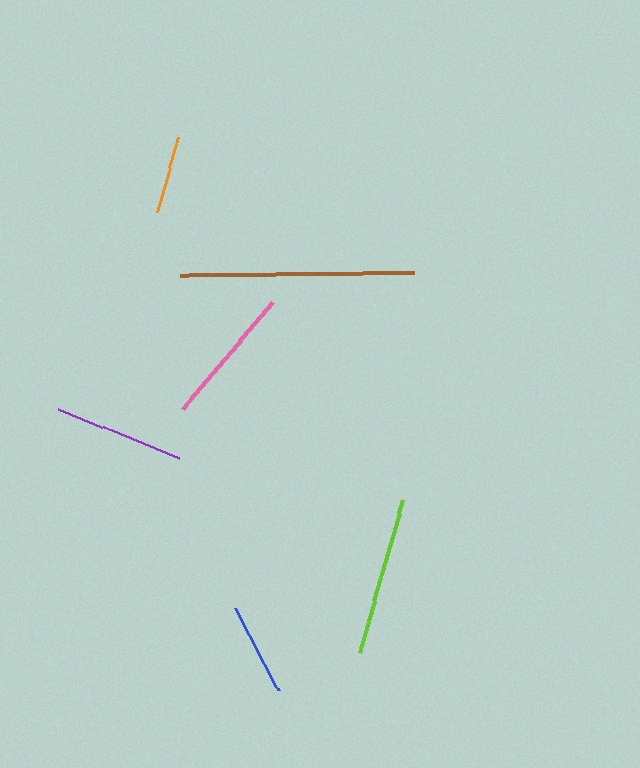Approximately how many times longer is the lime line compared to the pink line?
The lime line is approximately 1.1 times the length of the pink line.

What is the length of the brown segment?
The brown segment is approximately 234 pixels long.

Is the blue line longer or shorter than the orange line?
The blue line is longer than the orange line.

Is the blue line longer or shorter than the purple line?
The purple line is longer than the blue line.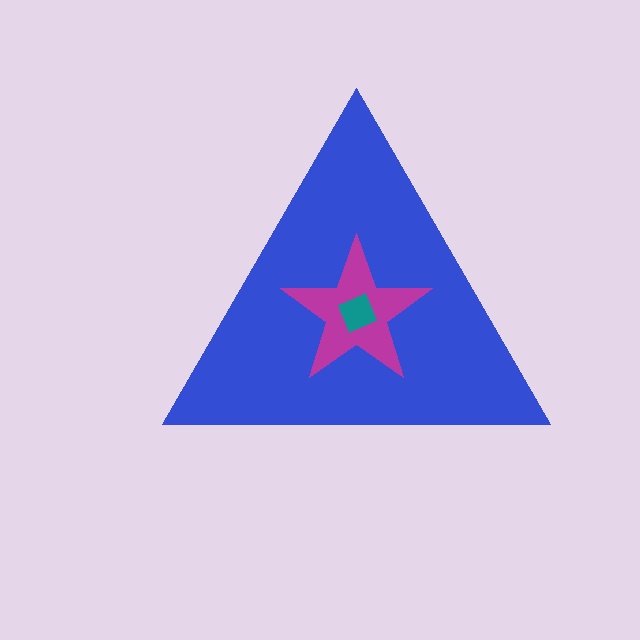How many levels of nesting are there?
3.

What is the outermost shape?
The blue triangle.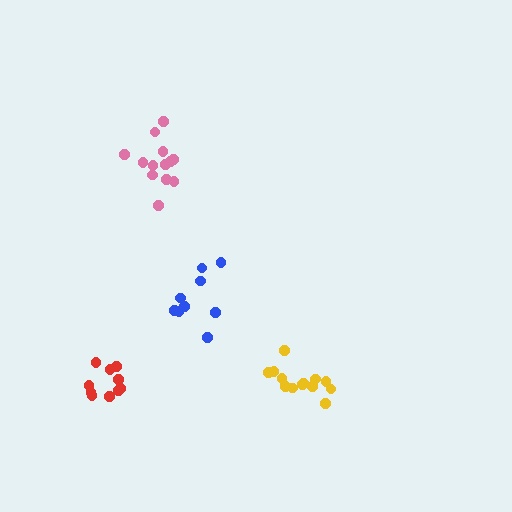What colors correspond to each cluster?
The clusters are colored: yellow, red, pink, blue.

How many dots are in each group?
Group 1: 13 dots, Group 2: 10 dots, Group 3: 13 dots, Group 4: 9 dots (45 total).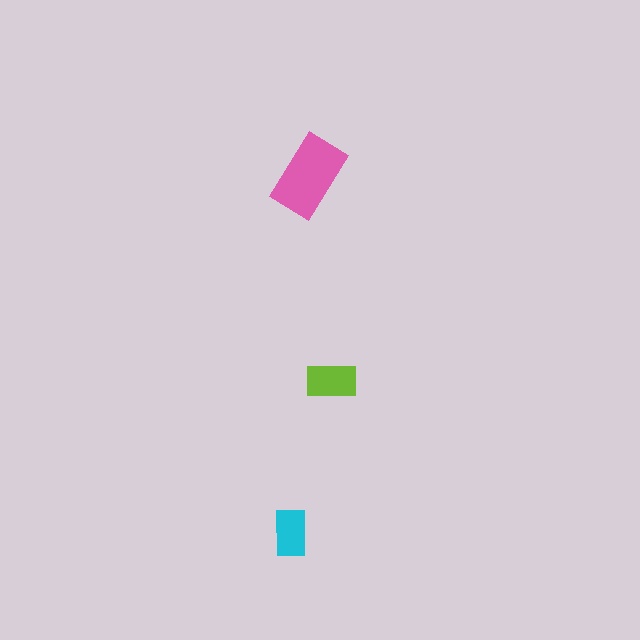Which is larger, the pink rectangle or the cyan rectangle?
The pink one.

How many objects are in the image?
There are 3 objects in the image.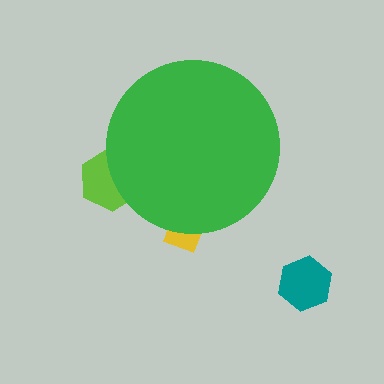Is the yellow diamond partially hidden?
Yes, the yellow diamond is partially hidden behind the green circle.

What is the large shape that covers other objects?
A green circle.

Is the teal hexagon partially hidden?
No, the teal hexagon is fully visible.